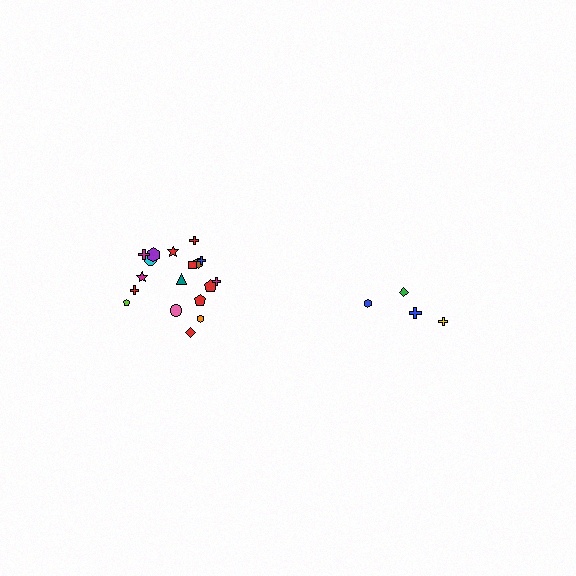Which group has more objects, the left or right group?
The left group.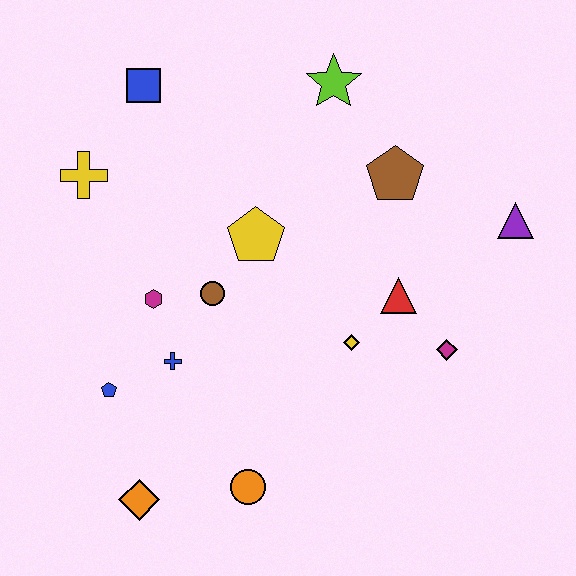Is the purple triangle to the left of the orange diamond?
No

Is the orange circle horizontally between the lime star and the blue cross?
Yes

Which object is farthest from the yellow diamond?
The blue square is farthest from the yellow diamond.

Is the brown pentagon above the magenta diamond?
Yes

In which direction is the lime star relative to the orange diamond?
The lime star is above the orange diamond.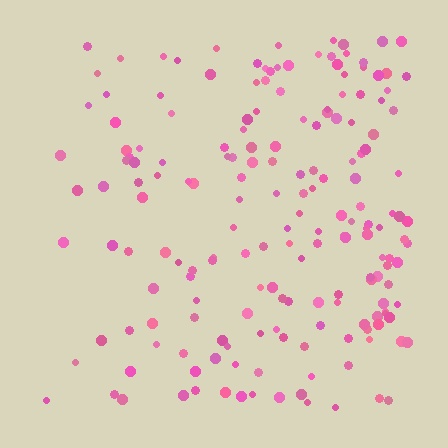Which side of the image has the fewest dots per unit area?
The left.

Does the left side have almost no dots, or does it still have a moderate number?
Still a moderate number, just noticeably fewer than the right.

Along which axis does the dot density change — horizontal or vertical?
Horizontal.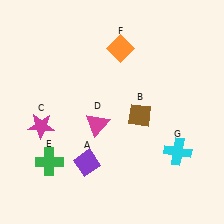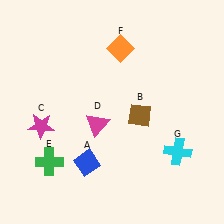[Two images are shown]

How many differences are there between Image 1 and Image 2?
There is 1 difference between the two images.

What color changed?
The diamond (A) changed from purple in Image 1 to blue in Image 2.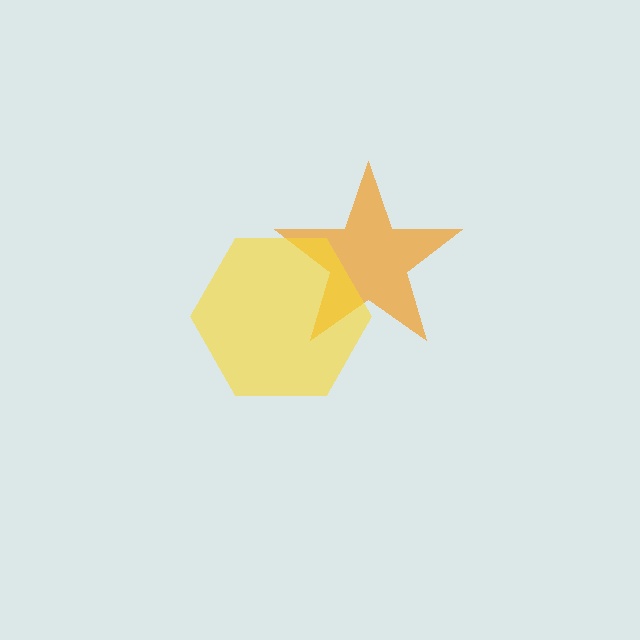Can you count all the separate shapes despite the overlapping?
Yes, there are 2 separate shapes.